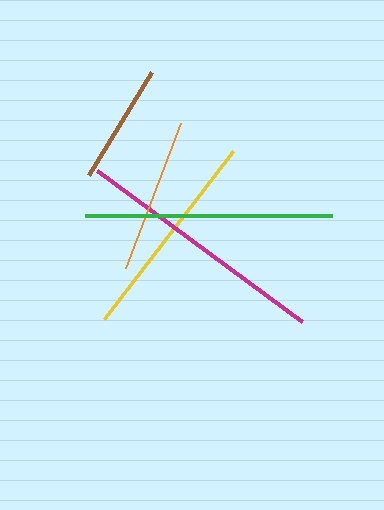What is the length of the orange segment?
The orange segment is approximately 155 pixels long.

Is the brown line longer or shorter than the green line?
The green line is longer than the brown line.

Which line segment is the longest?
The magenta line is the longest at approximately 254 pixels.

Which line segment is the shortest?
The brown line is the shortest at approximately 121 pixels.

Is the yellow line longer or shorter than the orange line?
The yellow line is longer than the orange line.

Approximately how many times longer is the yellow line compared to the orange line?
The yellow line is approximately 1.4 times the length of the orange line.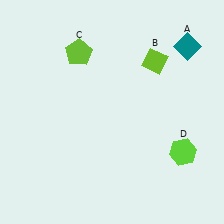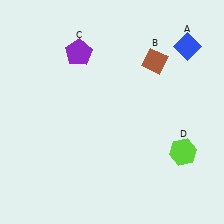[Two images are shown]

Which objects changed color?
A changed from teal to blue. B changed from lime to brown. C changed from lime to purple.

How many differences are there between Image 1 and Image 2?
There are 3 differences between the two images.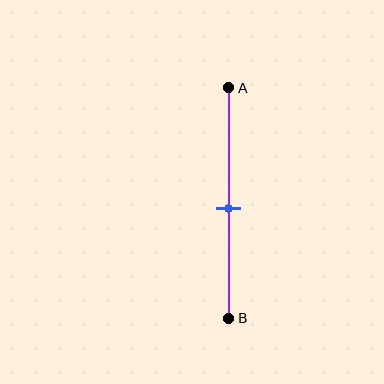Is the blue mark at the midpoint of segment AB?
Yes, the mark is approximately at the midpoint.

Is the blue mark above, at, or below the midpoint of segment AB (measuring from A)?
The blue mark is approximately at the midpoint of segment AB.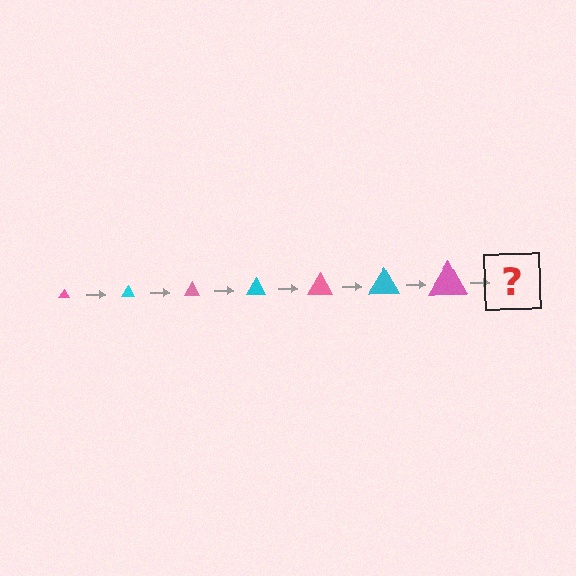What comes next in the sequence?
The next element should be a cyan triangle, larger than the previous one.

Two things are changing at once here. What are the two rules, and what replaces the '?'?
The two rules are that the triangle grows larger each step and the color cycles through pink and cyan. The '?' should be a cyan triangle, larger than the previous one.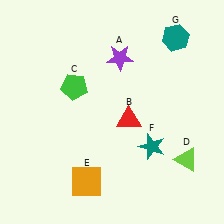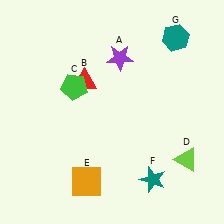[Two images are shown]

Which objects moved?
The objects that moved are: the red triangle (B), the teal star (F).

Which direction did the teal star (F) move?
The teal star (F) moved down.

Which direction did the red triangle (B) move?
The red triangle (B) moved left.